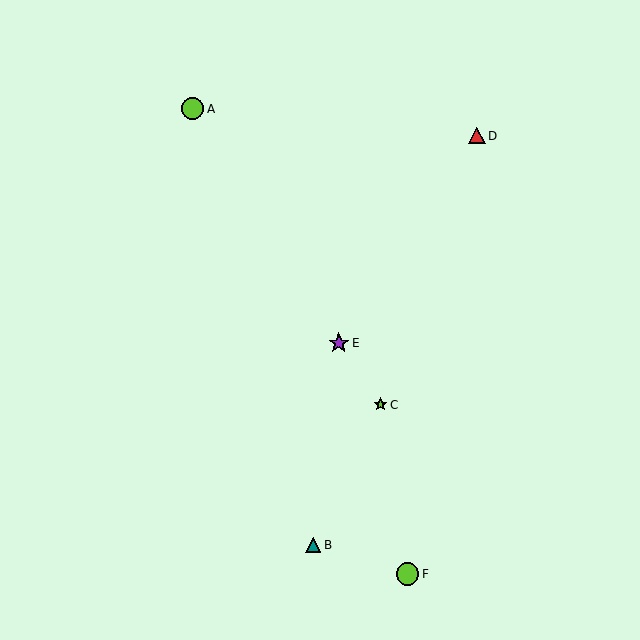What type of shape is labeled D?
Shape D is a red triangle.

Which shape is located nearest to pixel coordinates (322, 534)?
The teal triangle (labeled B) at (313, 545) is nearest to that location.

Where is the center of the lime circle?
The center of the lime circle is at (408, 574).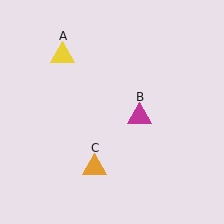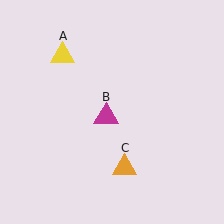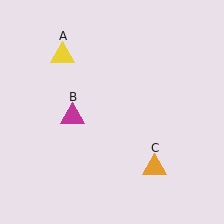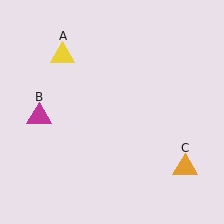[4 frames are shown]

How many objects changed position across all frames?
2 objects changed position: magenta triangle (object B), orange triangle (object C).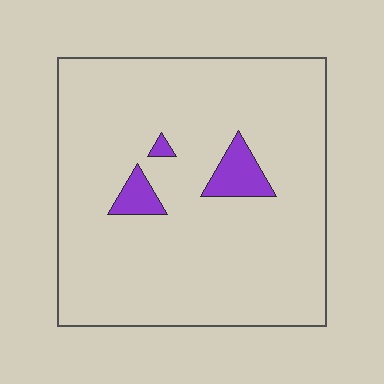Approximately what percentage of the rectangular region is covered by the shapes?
Approximately 5%.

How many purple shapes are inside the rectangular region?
3.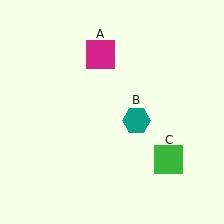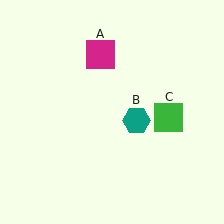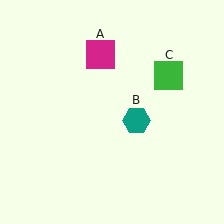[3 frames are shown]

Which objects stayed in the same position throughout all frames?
Magenta square (object A) and teal hexagon (object B) remained stationary.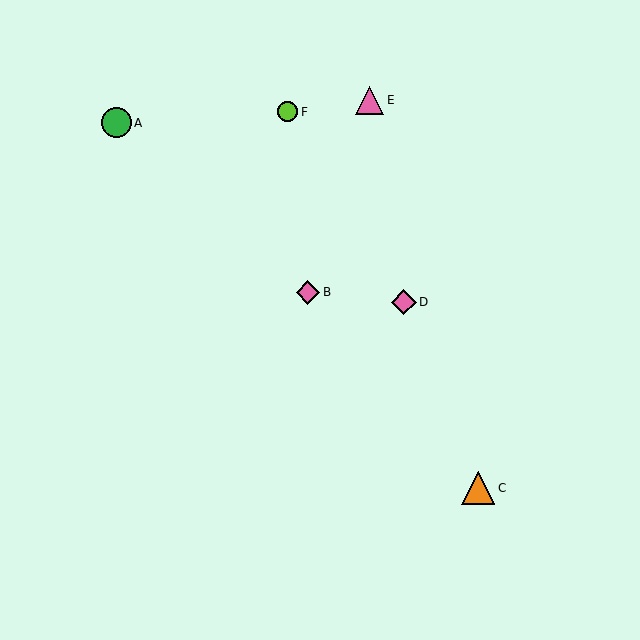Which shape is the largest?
The orange triangle (labeled C) is the largest.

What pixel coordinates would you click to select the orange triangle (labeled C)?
Click at (478, 488) to select the orange triangle C.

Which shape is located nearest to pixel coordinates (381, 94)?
The pink triangle (labeled E) at (370, 101) is nearest to that location.